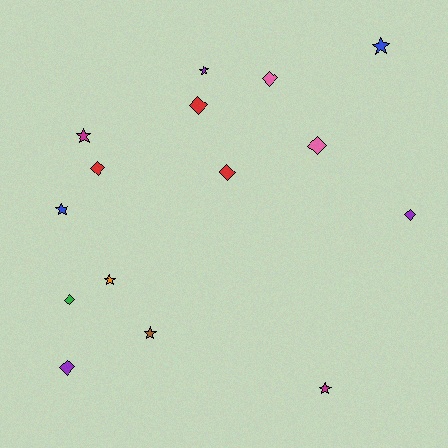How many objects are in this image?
There are 15 objects.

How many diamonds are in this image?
There are 8 diamonds.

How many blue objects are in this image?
There are 2 blue objects.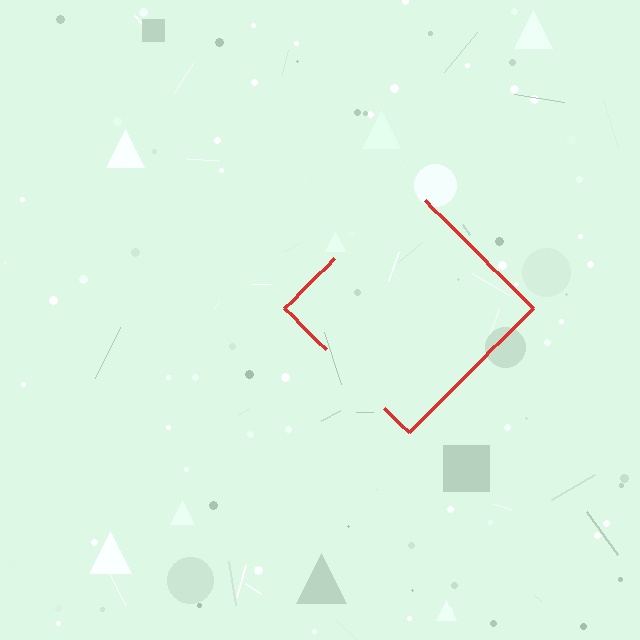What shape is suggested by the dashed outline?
The dashed outline suggests a diamond.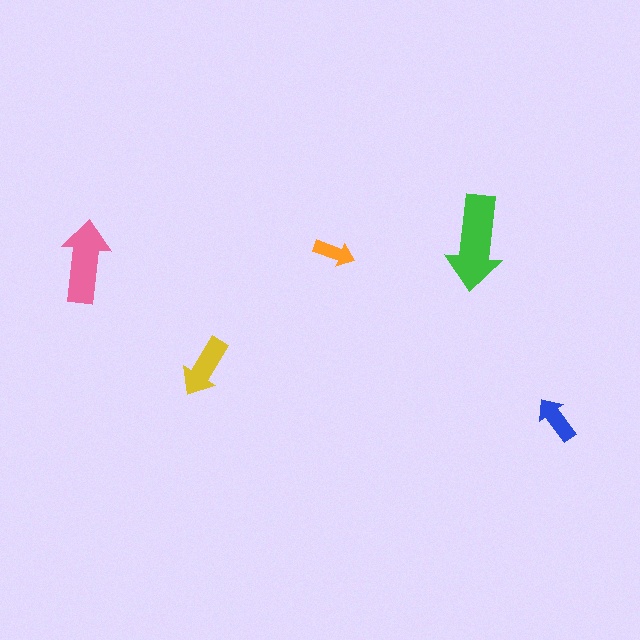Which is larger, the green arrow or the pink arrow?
The green one.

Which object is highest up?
The green arrow is topmost.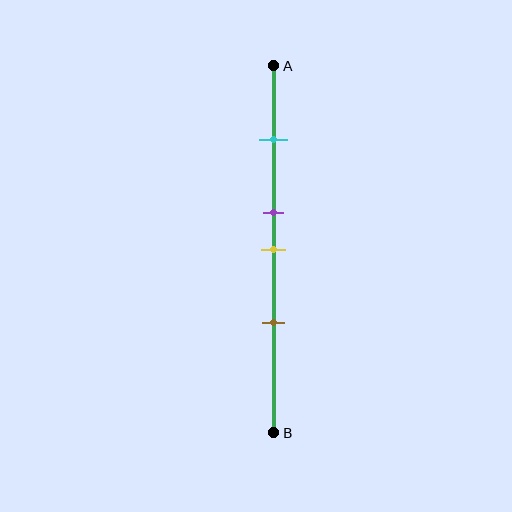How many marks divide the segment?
There are 4 marks dividing the segment.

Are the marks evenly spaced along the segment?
No, the marks are not evenly spaced.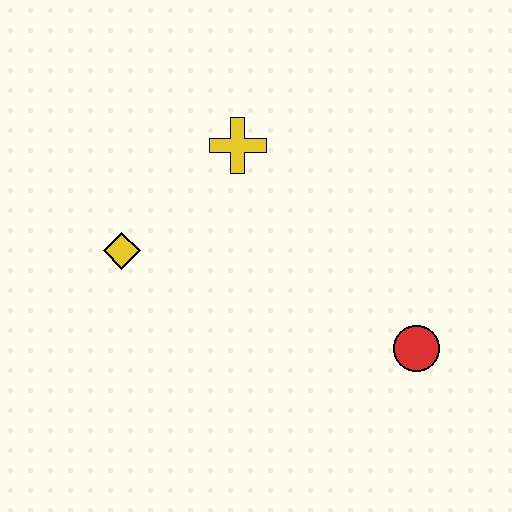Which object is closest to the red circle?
The yellow cross is closest to the red circle.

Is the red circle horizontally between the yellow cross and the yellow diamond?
No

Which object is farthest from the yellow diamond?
The red circle is farthest from the yellow diamond.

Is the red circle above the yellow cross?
No